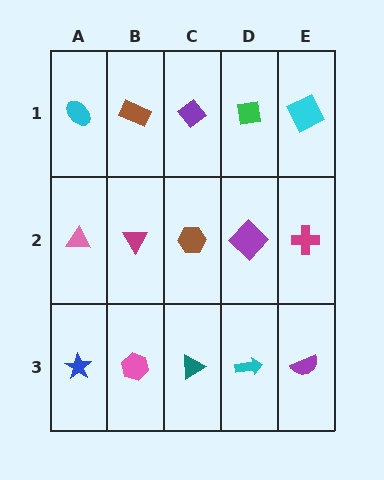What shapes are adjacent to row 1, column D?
A purple diamond (row 2, column D), a purple diamond (row 1, column C), a cyan square (row 1, column E).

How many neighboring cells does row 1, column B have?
3.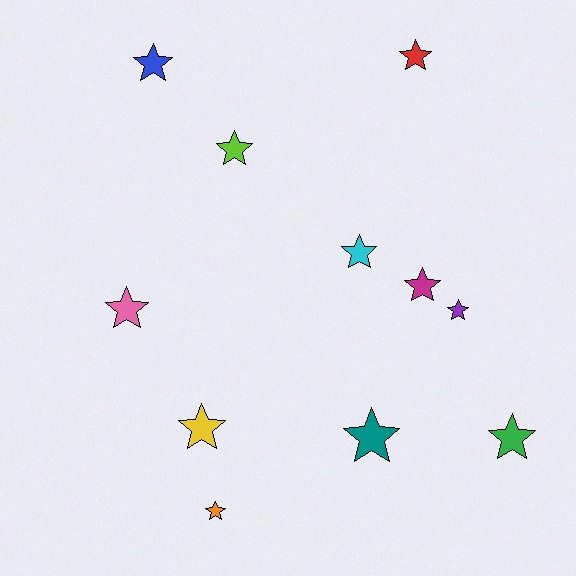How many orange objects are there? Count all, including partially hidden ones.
There is 1 orange object.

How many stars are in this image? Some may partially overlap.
There are 11 stars.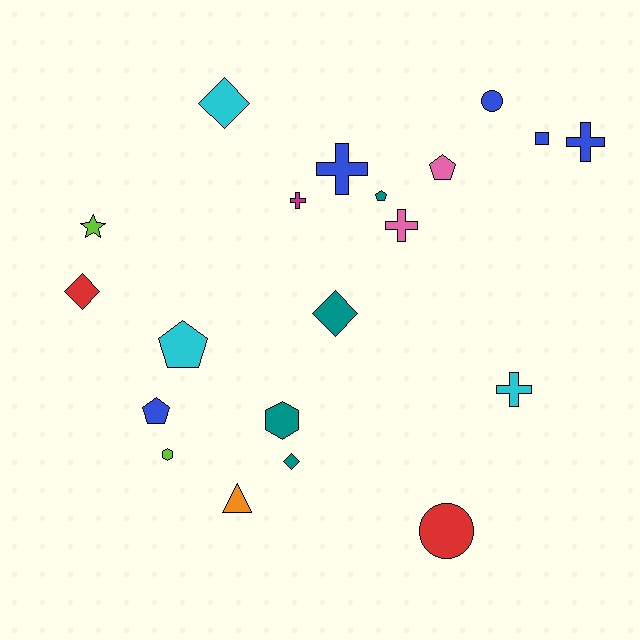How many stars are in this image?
There is 1 star.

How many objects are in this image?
There are 20 objects.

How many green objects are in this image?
There are no green objects.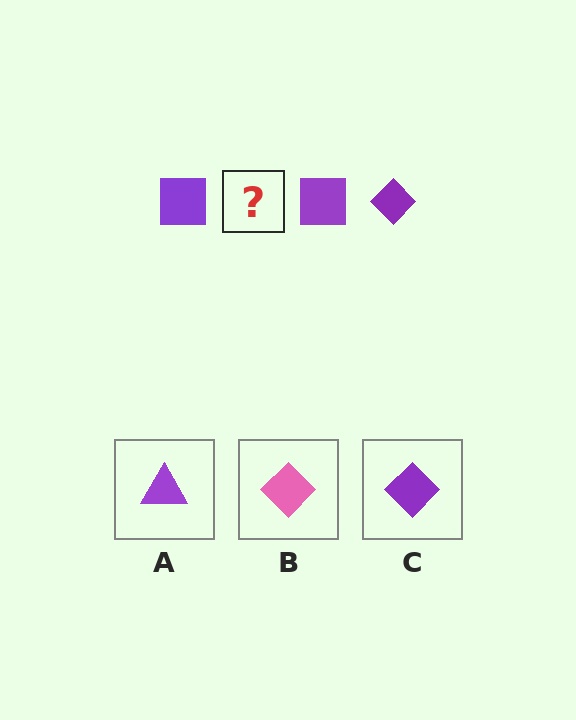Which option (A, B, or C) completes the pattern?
C.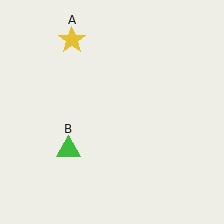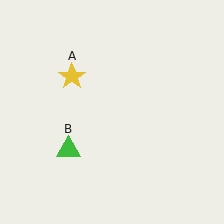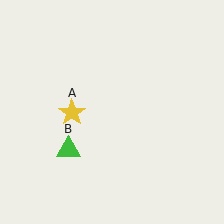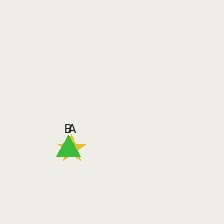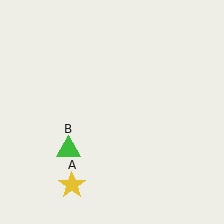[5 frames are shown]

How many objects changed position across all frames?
1 object changed position: yellow star (object A).